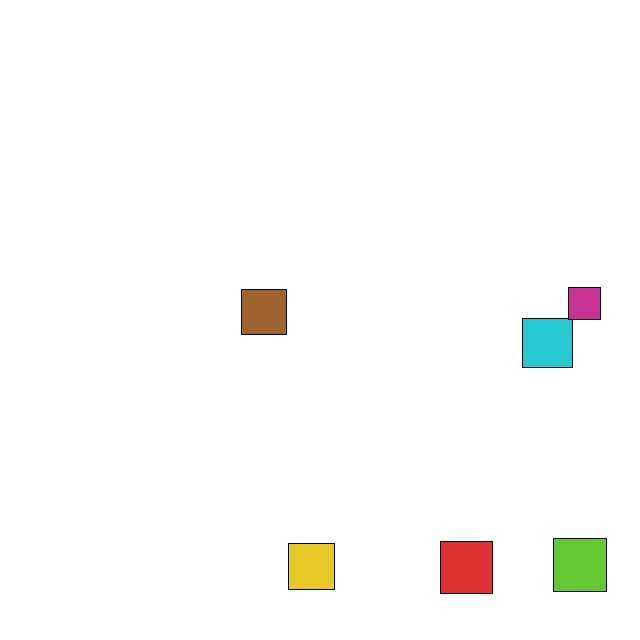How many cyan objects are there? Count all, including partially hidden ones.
There is 1 cyan object.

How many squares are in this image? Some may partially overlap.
There are 6 squares.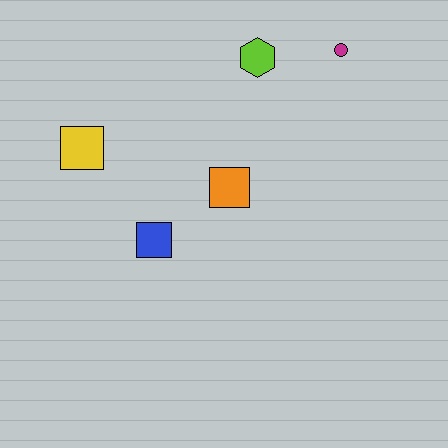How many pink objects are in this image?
There are no pink objects.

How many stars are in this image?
There are no stars.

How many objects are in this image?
There are 5 objects.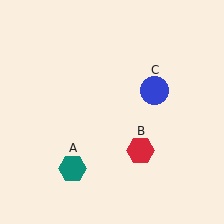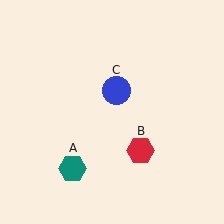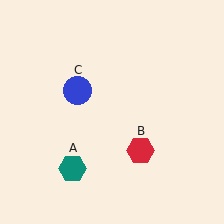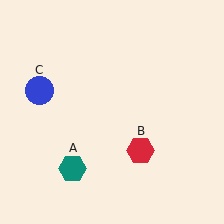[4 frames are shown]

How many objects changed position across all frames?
1 object changed position: blue circle (object C).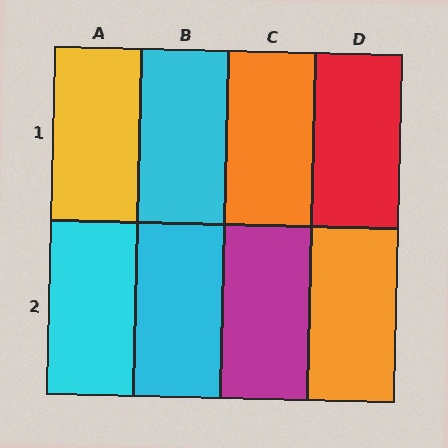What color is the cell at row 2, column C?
Magenta.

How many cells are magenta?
1 cell is magenta.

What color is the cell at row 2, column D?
Orange.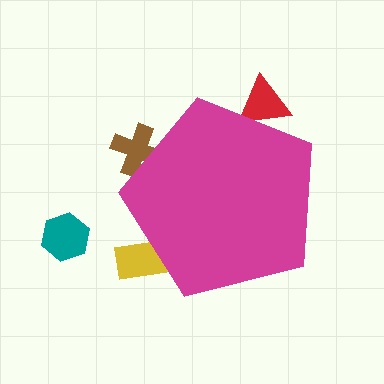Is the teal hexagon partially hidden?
No, the teal hexagon is fully visible.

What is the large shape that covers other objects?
A magenta pentagon.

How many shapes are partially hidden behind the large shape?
3 shapes are partially hidden.